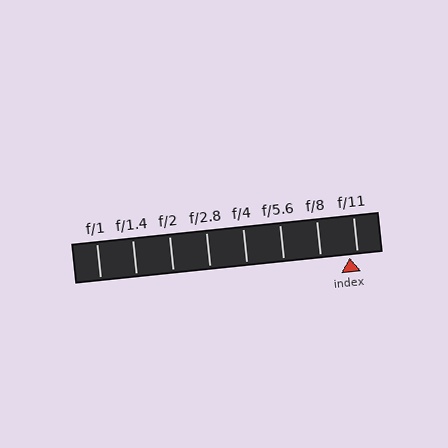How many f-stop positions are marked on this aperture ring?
There are 8 f-stop positions marked.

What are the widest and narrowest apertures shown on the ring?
The widest aperture shown is f/1 and the narrowest is f/11.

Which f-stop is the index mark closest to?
The index mark is closest to f/11.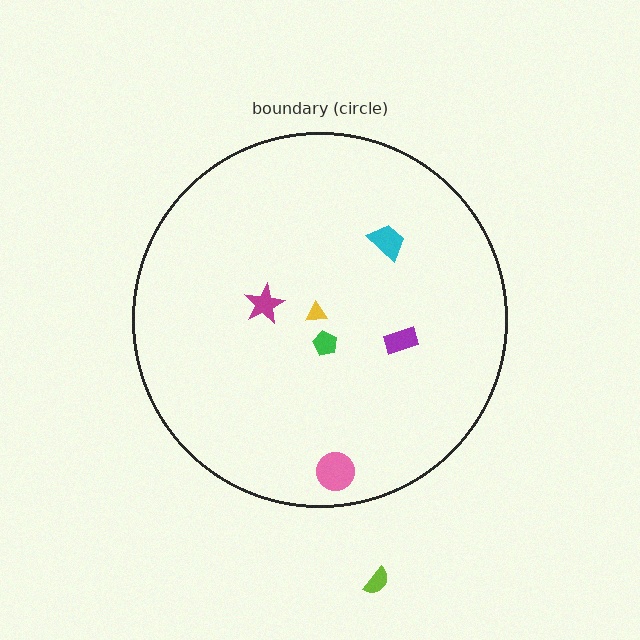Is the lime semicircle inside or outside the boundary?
Outside.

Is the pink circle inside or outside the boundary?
Inside.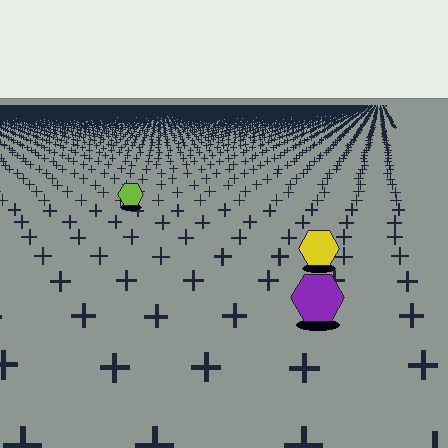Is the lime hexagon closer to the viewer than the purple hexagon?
No. The purple hexagon is closer — you can tell from the texture gradient: the ground texture is coarser near it.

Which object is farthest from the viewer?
The lime hexagon is farthest from the viewer. It appears smaller and the ground texture around it is denser.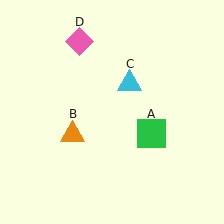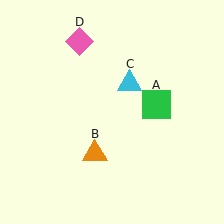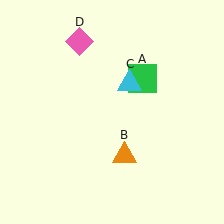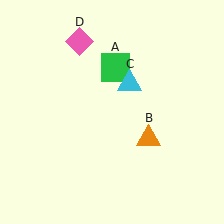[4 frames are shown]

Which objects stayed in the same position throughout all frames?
Cyan triangle (object C) and pink diamond (object D) remained stationary.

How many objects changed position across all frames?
2 objects changed position: green square (object A), orange triangle (object B).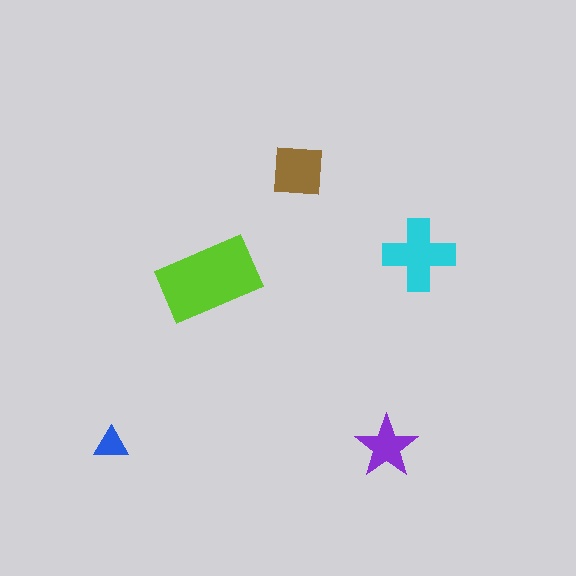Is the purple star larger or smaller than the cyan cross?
Smaller.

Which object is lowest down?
The purple star is bottommost.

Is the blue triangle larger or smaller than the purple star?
Smaller.